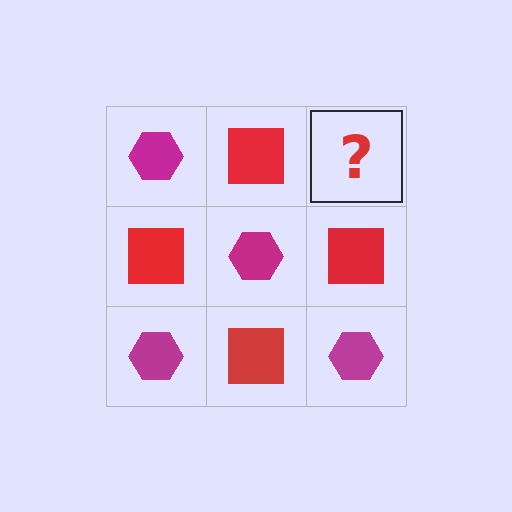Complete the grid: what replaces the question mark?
The question mark should be replaced with a magenta hexagon.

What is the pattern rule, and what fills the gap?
The rule is that it alternates magenta hexagon and red square in a checkerboard pattern. The gap should be filled with a magenta hexagon.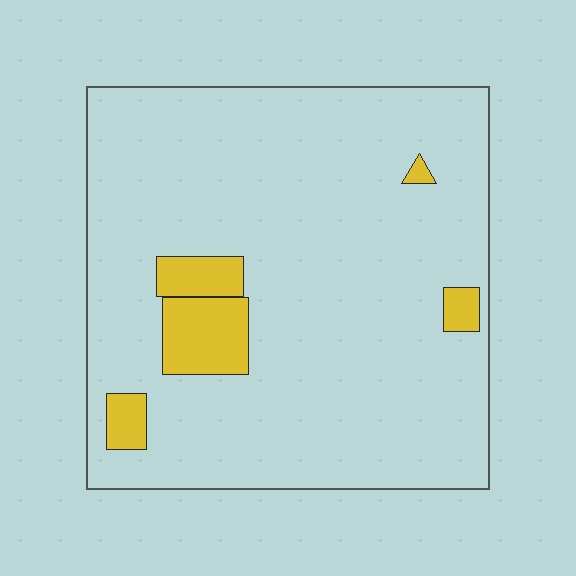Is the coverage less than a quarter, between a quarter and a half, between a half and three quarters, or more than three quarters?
Less than a quarter.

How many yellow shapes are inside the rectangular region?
5.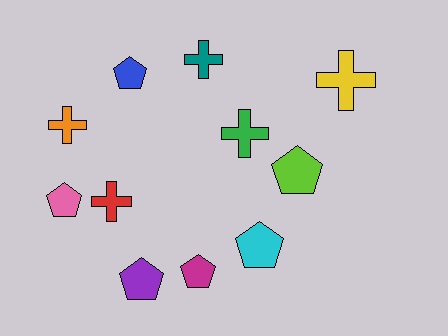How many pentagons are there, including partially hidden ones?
There are 6 pentagons.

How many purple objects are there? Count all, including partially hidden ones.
There is 1 purple object.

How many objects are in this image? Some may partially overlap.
There are 11 objects.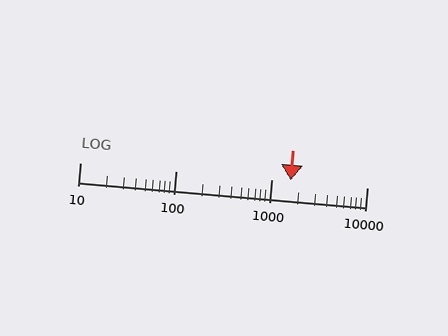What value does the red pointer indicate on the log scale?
The pointer indicates approximately 1600.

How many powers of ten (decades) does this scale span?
The scale spans 3 decades, from 10 to 10000.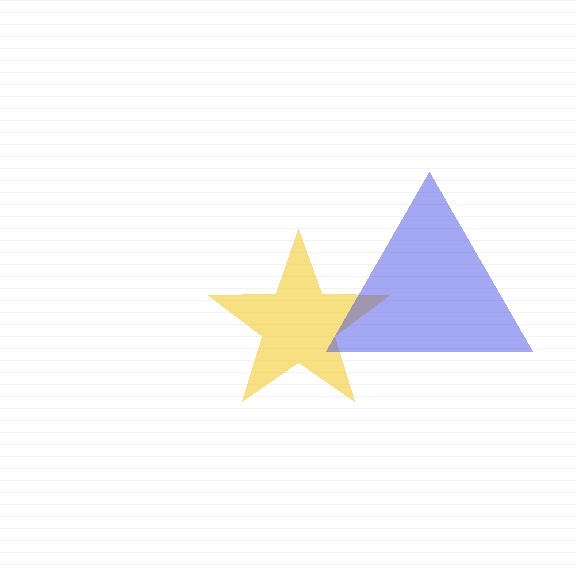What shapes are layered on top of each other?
The layered shapes are: a yellow star, a blue triangle.